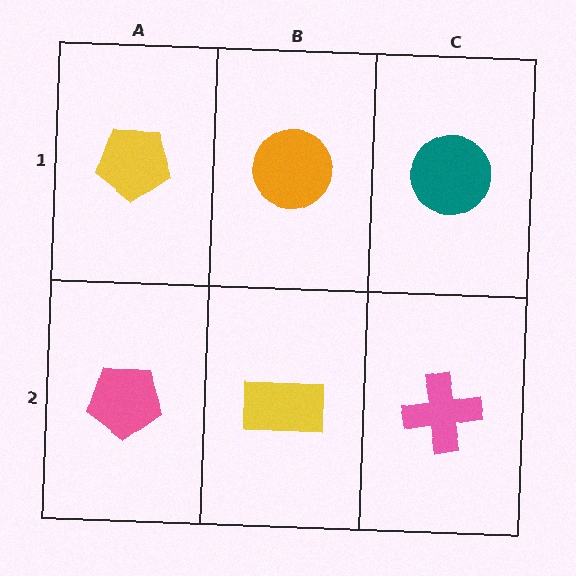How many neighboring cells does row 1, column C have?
2.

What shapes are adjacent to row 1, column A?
A pink pentagon (row 2, column A), an orange circle (row 1, column B).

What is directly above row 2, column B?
An orange circle.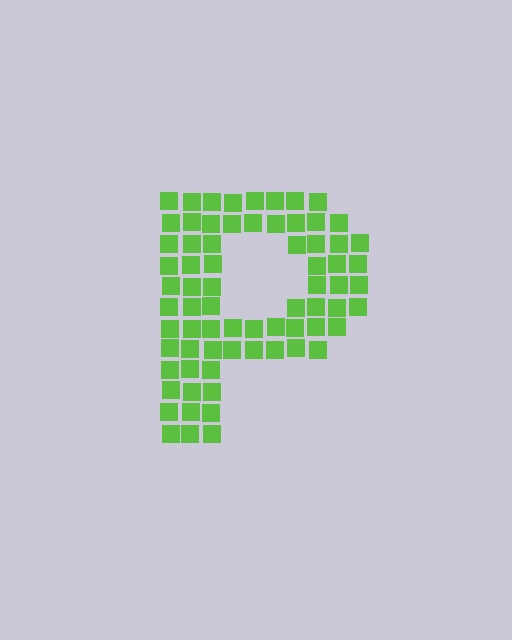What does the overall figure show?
The overall figure shows the letter P.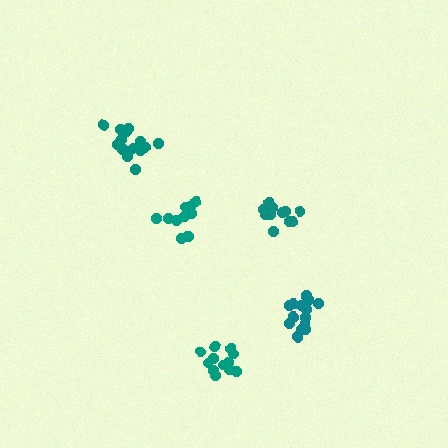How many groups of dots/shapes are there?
There are 5 groups.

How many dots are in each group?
Group 1: 13 dots, Group 2: 15 dots, Group 3: 14 dots, Group 4: 14 dots, Group 5: 11 dots (67 total).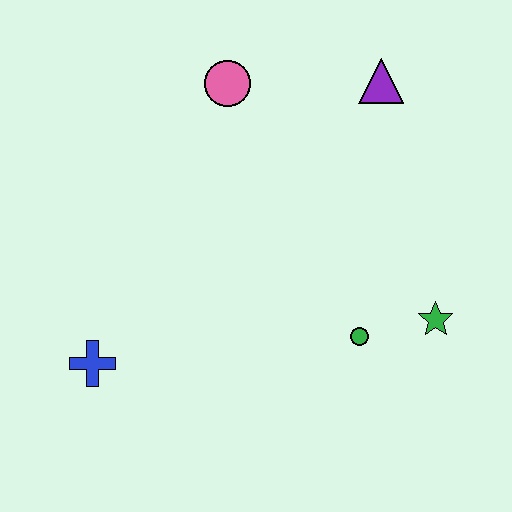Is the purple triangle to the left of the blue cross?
No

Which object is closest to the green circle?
The green star is closest to the green circle.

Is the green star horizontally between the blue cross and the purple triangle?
No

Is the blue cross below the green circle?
Yes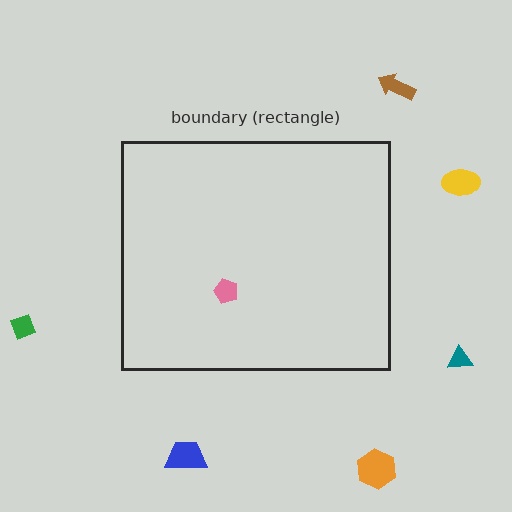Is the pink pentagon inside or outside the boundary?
Inside.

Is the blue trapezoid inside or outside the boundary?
Outside.